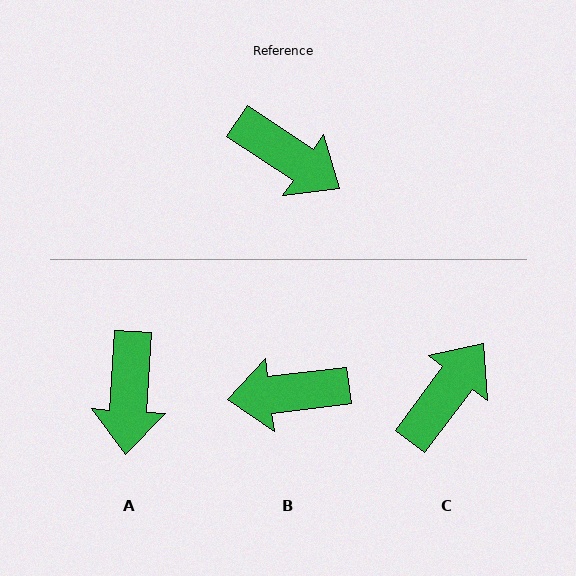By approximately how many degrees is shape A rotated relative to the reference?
Approximately 60 degrees clockwise.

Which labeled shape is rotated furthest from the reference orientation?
B, about 140 degrees away.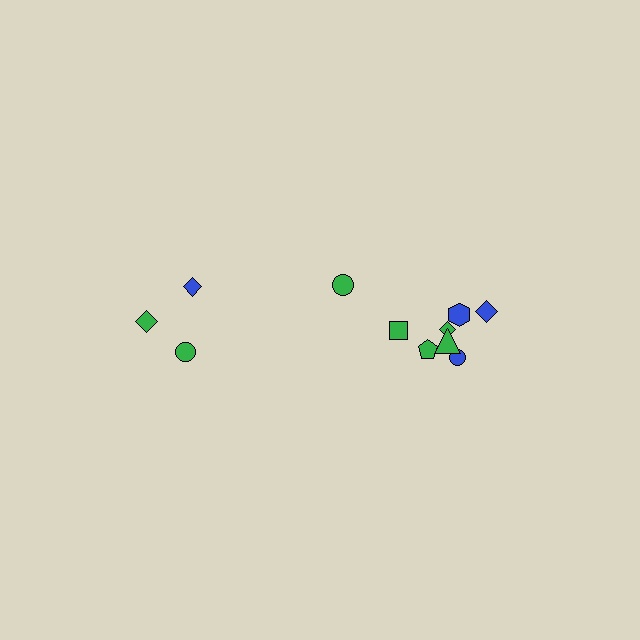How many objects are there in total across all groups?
There are 11 objects.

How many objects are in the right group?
There are 8 objects.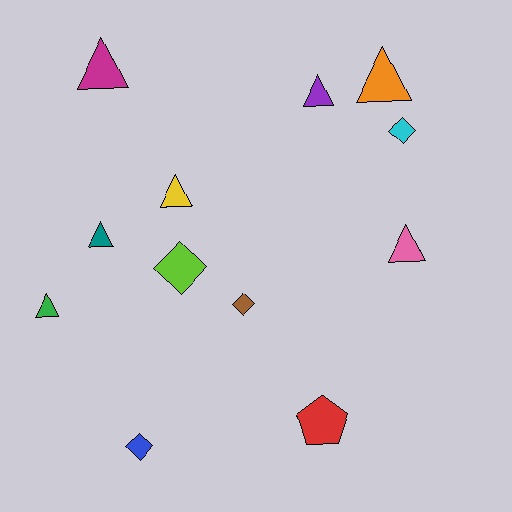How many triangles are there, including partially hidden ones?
There are 7 triangles.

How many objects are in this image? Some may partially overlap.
There are 12 objects.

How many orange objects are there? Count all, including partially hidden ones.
There is 1 orange object.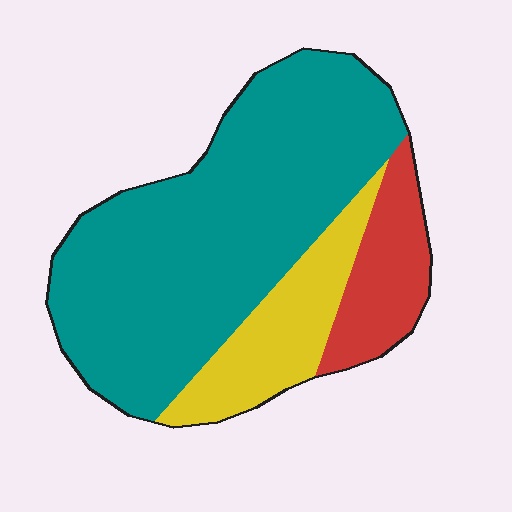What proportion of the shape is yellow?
Yellow covers 18% of the shape.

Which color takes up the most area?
Teal, at roughly 65%.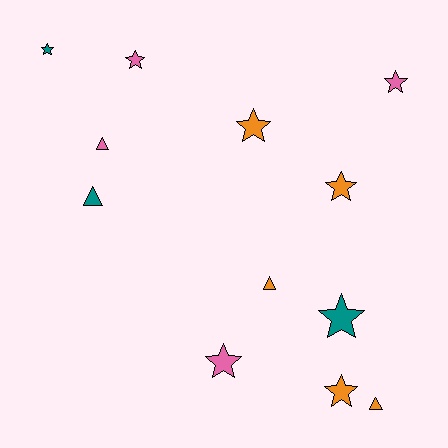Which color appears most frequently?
Orange, with 5 objects.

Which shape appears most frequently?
Star, with 8 objects.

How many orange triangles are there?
There are 2 orange triangles.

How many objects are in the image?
There are 12 objects.